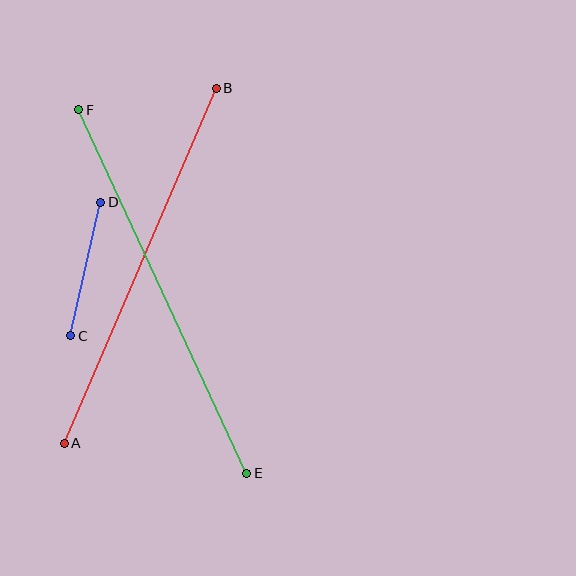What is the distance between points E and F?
The distance is approximately 400 pixels.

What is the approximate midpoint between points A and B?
The midpoint is at approximately (140, 266) pixels.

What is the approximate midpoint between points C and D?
The midpoint is at approximately (86, 269) pixels.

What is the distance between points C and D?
The distance is approximately 137 pixels.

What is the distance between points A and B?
The distance is approximately 386 pixels.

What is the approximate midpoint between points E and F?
The midpoint is at approximately (163, 291) pixels.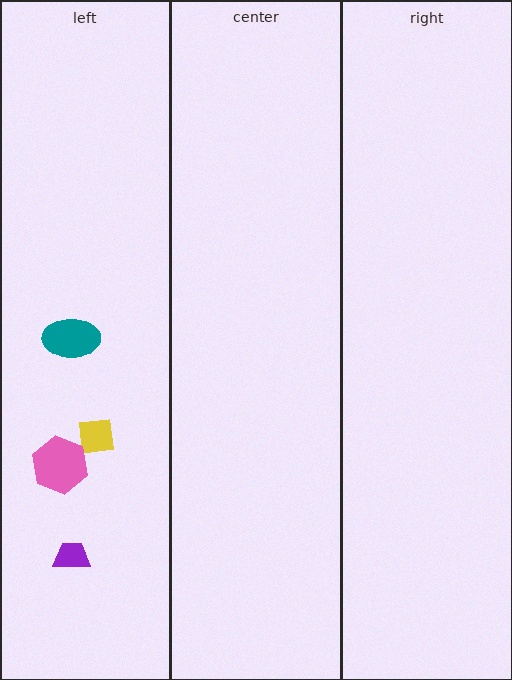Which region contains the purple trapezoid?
The left region.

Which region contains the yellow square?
The left region.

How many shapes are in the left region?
4.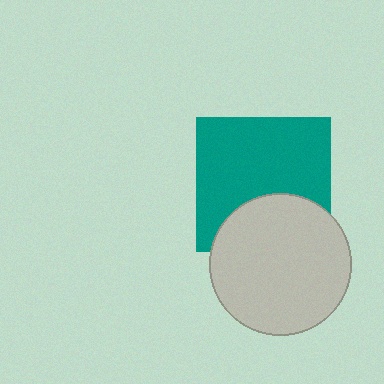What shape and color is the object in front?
The object in front is a light gray circle.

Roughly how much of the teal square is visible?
Most of it is visible (roughly 69%).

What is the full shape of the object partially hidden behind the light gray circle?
The partially hidden object is a teal square.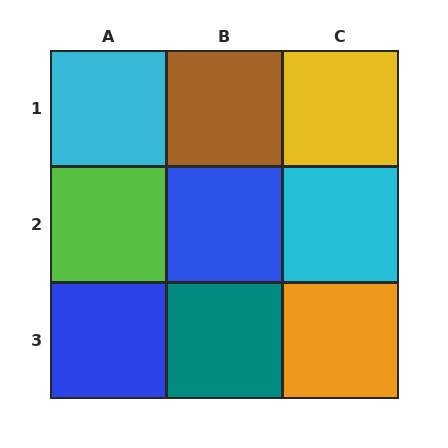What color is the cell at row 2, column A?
Lime.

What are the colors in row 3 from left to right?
Blue, teal, orange.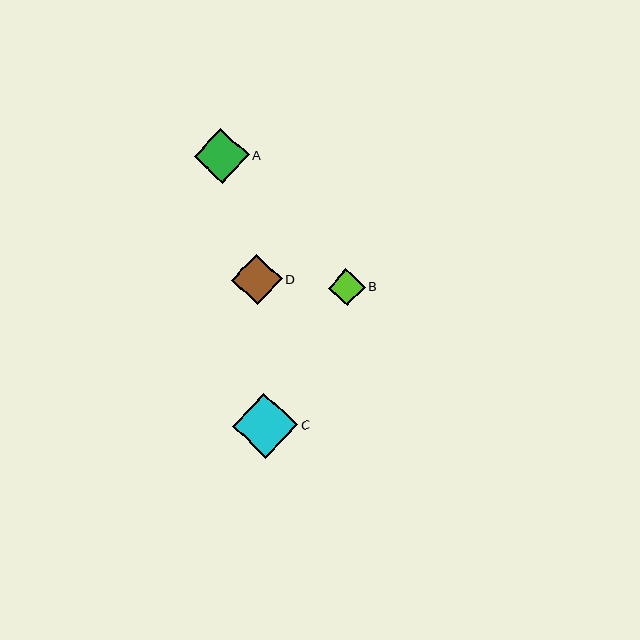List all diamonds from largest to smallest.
From largest to smallest: C, A, D, B.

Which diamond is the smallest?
Diamond B is the smallest with a size of approximately 37 pixels.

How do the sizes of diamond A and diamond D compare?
Diamond A and diamond D are approximately the same size.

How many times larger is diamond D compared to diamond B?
Diamond D is approximately 1.4 times the size of diamond B.